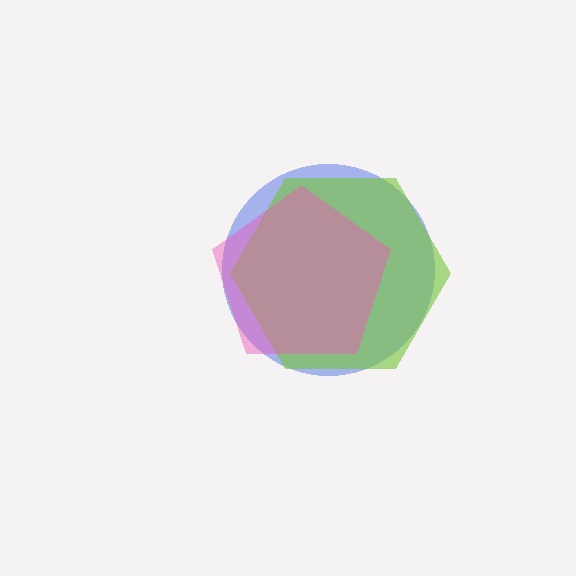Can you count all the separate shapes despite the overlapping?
Yes, there are 3 separate shapes.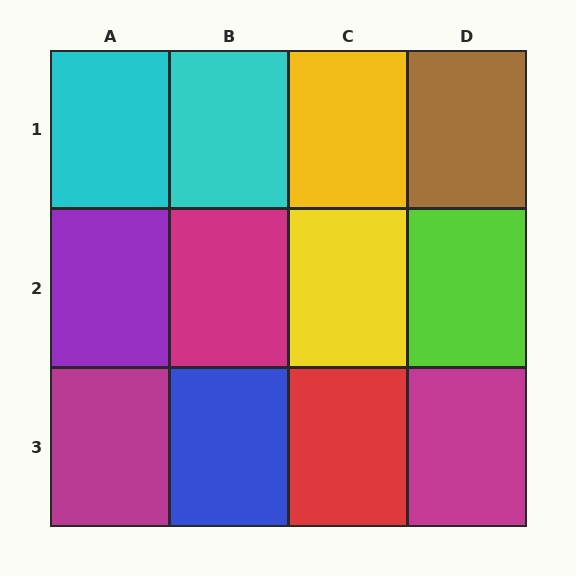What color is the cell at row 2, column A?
Purple.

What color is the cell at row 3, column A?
Magenta.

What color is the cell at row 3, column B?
Blue.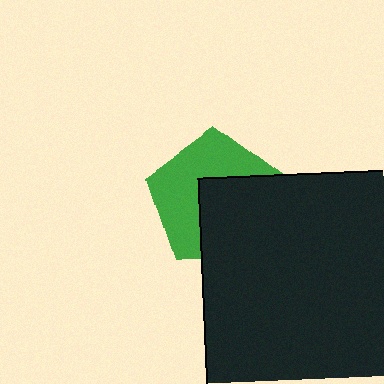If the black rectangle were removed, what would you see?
You would see the complete green pentagon.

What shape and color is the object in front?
The object in front is a black rectangle.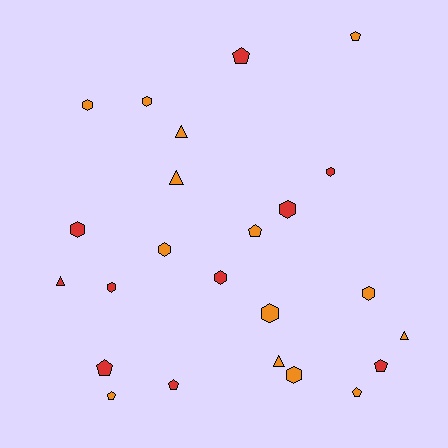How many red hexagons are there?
There are 5 red hexagons.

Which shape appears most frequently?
Hexagon, with 11 objects.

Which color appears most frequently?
Orange, with 14 objects.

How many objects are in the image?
There are 24 objects.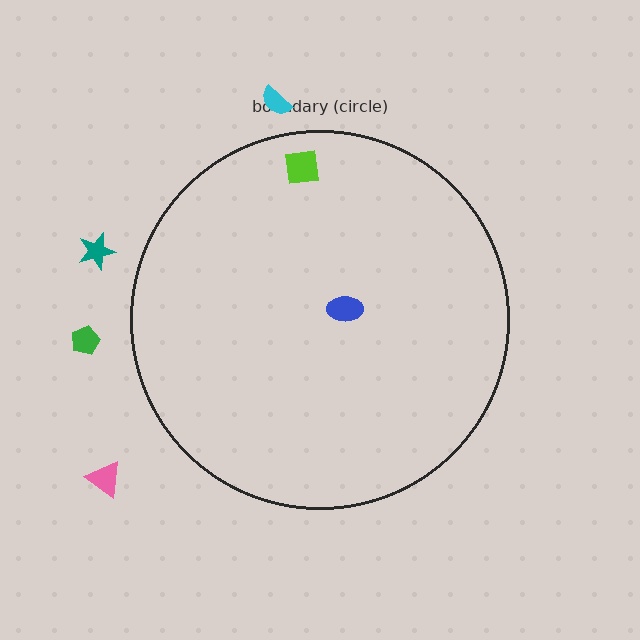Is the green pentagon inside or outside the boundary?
Outside.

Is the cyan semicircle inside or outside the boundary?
Outside.